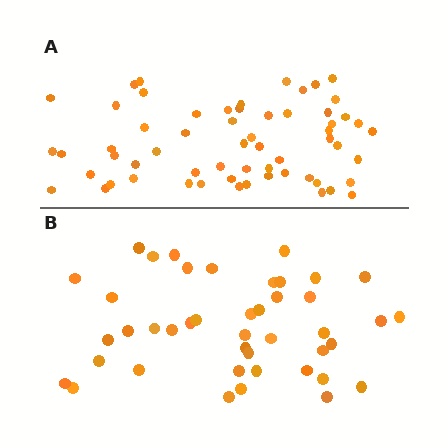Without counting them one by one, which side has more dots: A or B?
Region A (the top region) has more dots.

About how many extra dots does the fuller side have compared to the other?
Region A has approximately 15 more dots than region B.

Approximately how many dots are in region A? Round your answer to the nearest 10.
About 60 dots.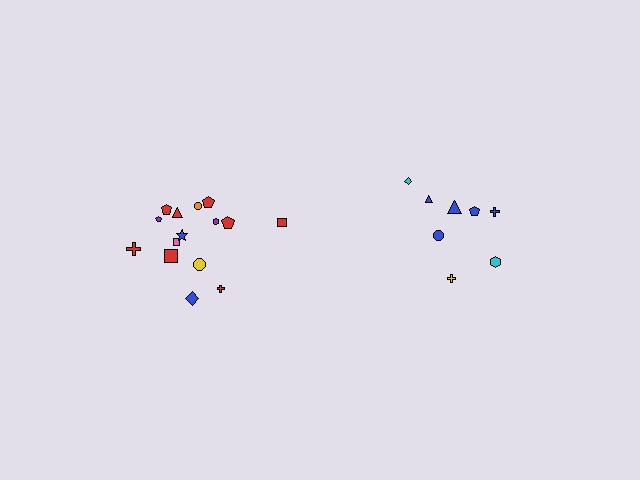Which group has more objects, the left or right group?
The left group.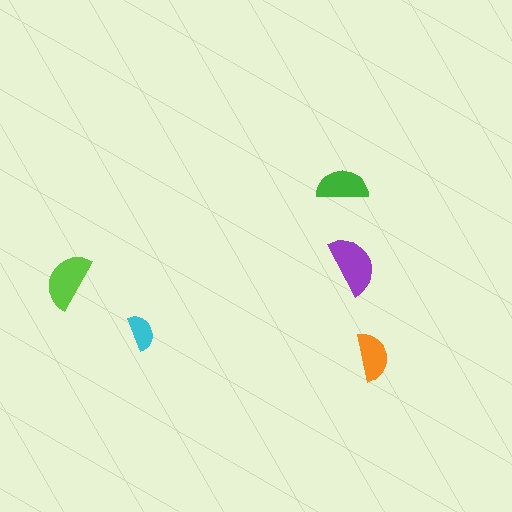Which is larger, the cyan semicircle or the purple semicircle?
The purple one.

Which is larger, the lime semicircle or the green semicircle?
The lime one.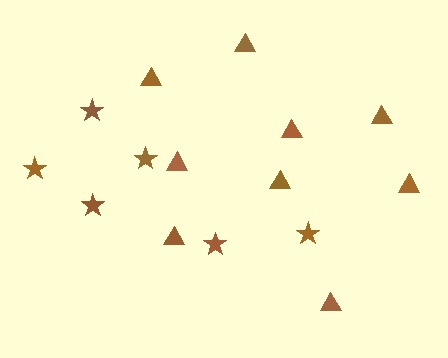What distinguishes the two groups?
There are 2 groups: one group of stars (6) and one group of triangles (9).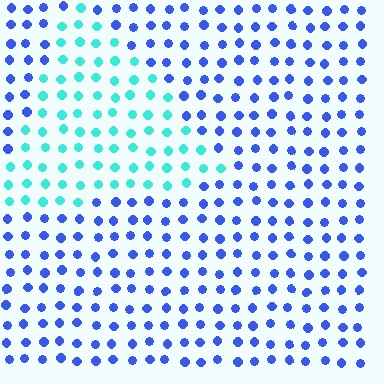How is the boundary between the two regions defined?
The boundary is defined purely by a slight shift in hue (about 56 degrees). Spacing, size, and orientation are identical on both sides.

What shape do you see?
I see a triangle.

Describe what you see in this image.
The image is filled with small blue elements in a uniform arrangement. A triangle-shaped region is visible where the elements are tinted to a slightly different hue, forming a subtle color boundary.